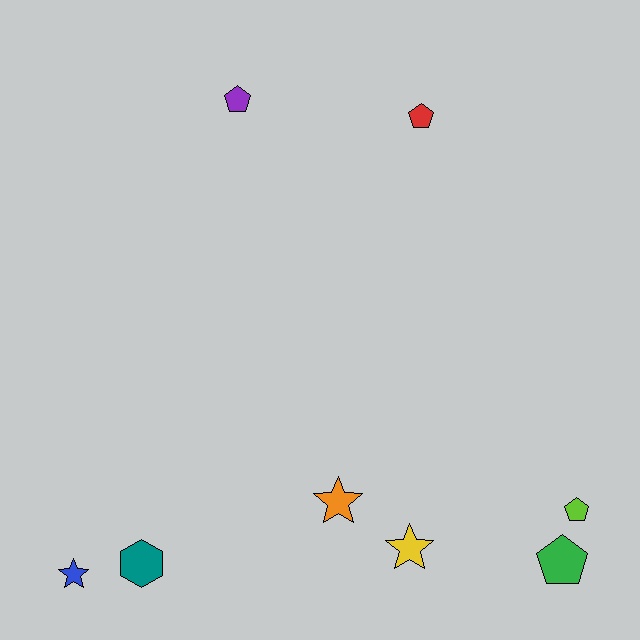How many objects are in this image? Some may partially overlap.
There are 8 objects.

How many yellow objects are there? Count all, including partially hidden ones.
There is 1 yellow object.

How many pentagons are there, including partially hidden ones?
There are 4 pentagons.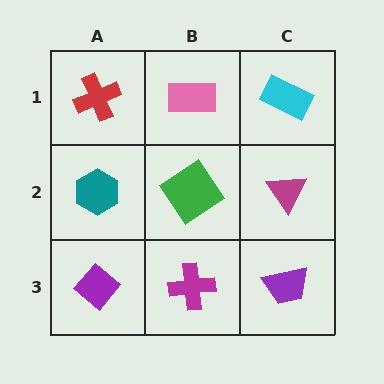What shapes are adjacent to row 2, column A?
A red cross (row 1, column A), a purple diamond (row 3, column A), a green diamond (row 2, column B).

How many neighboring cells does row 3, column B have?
3.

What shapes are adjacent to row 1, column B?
A green diamond (row 2, column B), a red cross (row 1, column A), a cyan rectangle (row 1, column C).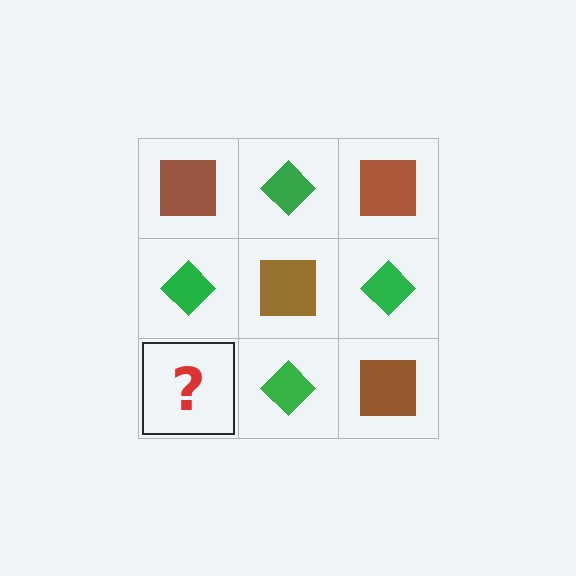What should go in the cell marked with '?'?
The missing cell should contain a brown square.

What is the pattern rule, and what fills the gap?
The rule is that it alternates brown square and green diamond in a checkerboard pattern. The gap should be filled with a brown square.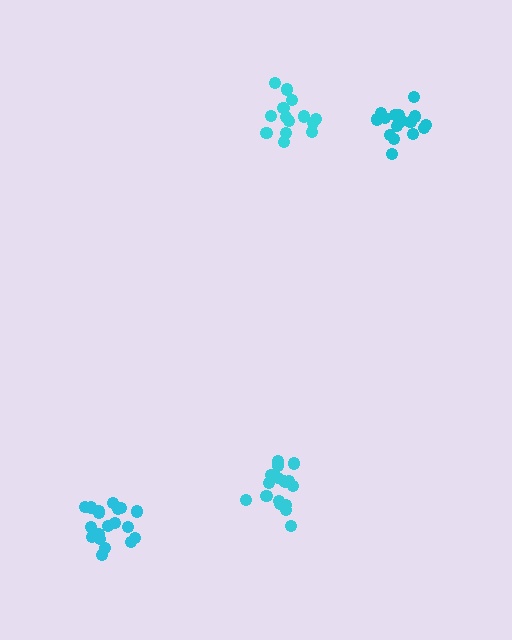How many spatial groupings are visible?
There are 4 spatial groupings.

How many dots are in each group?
Group 1: 18 dots, Group 2: 18 dots, Group 3: 14 dots, Group 4: 19 dots (69 total).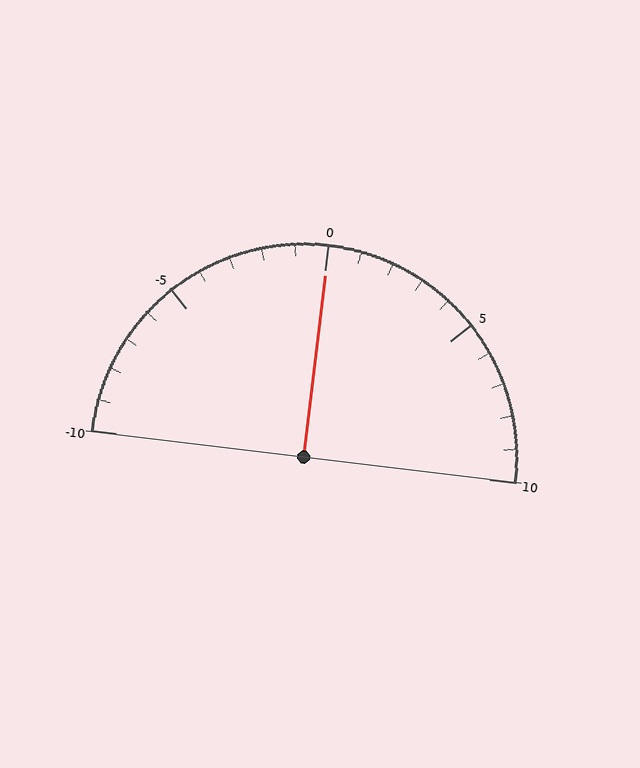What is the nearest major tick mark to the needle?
The nearest major tick mark is 0.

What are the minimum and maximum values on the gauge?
The gauge ranges from -10 to 10.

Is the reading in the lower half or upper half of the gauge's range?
The reading is in the upper half of the range (-10 to 10).